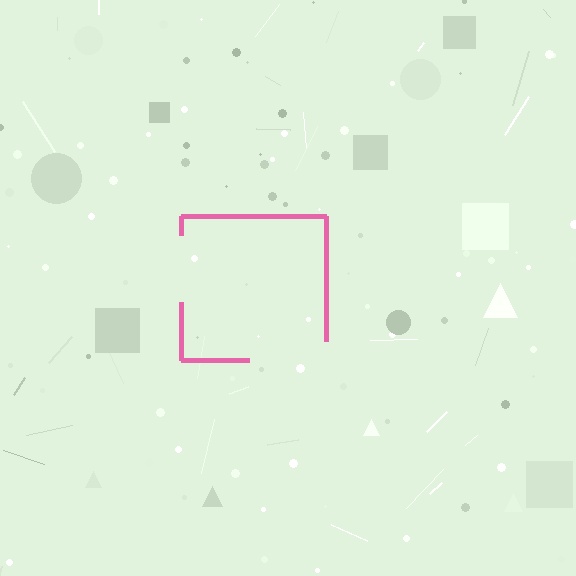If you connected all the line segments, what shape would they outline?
They would outline a square.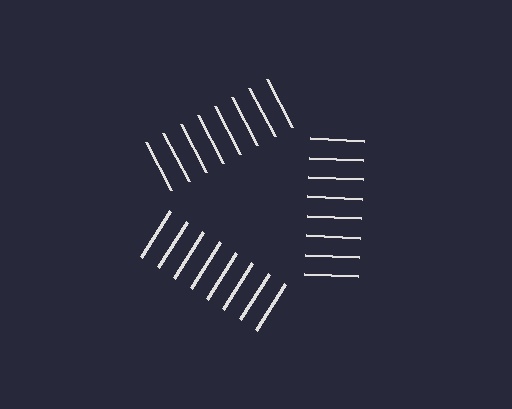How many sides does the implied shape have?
3 sides — the line-ends trace a triangle.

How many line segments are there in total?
24 — 8 along each of the 3 edges.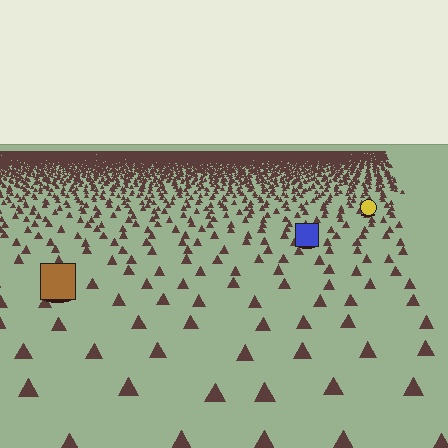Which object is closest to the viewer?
The brown square is closest. The texture marks near it are larger and more spread out.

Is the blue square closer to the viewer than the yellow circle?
Yes. The blue square is closer — you can tell from the texture gradient: the ground texture is coarser near it.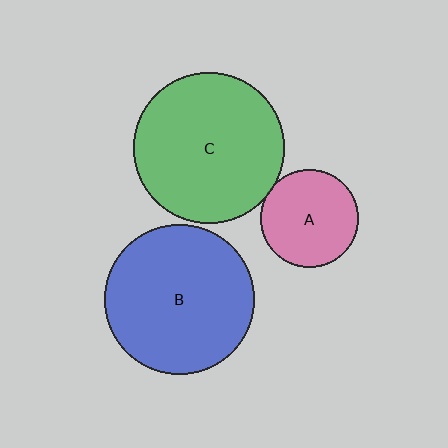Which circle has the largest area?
Circle C (green).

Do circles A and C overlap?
Yes.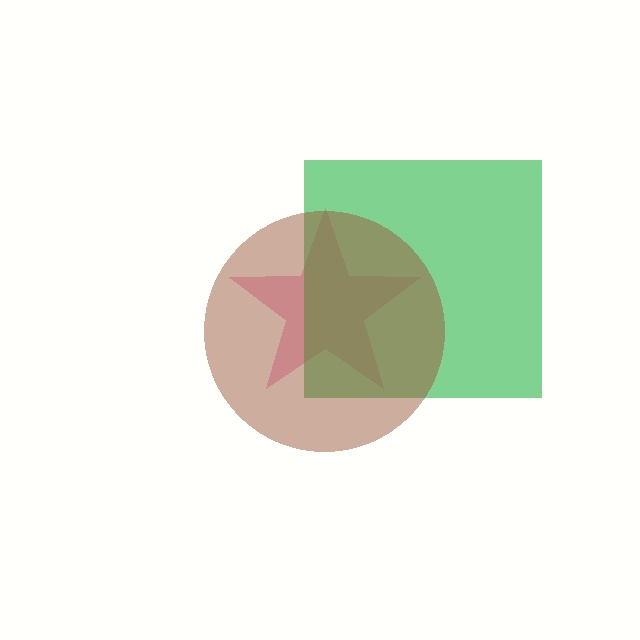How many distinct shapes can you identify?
There are 3 distinct shapes: a pink star, a green square, a brown circle.